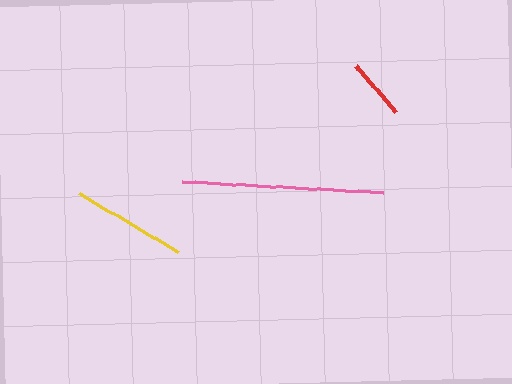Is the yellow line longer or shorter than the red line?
The yellow line is longer than the red line.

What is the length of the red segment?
The red segment is approximately 61 pixels long.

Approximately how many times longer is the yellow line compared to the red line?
The yellow line is approximately 1.9 times the length of the red line.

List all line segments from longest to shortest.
From longest to shortest: pink, yellow, red.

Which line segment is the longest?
The pink line is the longest at approximately 202 pixels.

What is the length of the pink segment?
The pink segment is approximately 202 pixels long.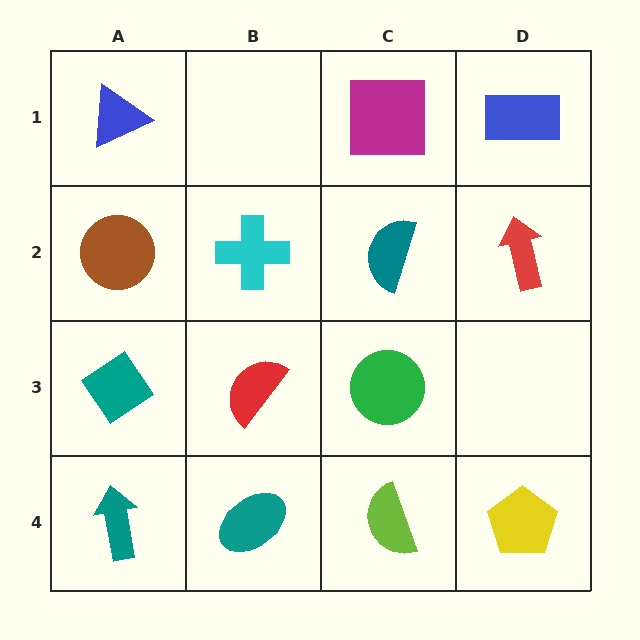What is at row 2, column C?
A teal semicircle.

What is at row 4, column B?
A teal ellipse.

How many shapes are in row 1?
3 shapes.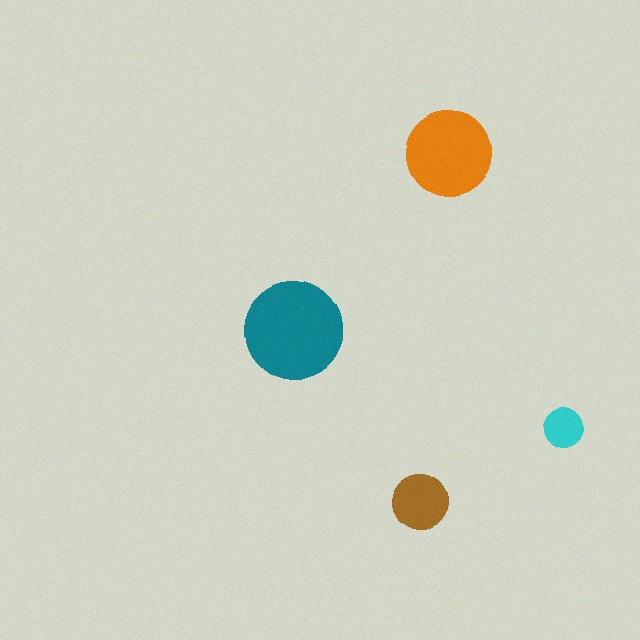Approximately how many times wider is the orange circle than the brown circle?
About 1.5 times wider.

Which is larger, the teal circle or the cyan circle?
The teal one.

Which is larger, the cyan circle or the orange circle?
The orange one.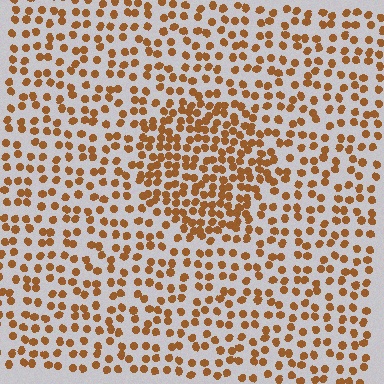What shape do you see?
I see a circle.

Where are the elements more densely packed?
The elements are more densely packed inside the circle boundary.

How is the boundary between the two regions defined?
The boundary is defined by a change in element density (approximately 1.8x ratio). All elements are the same color, size, and shape.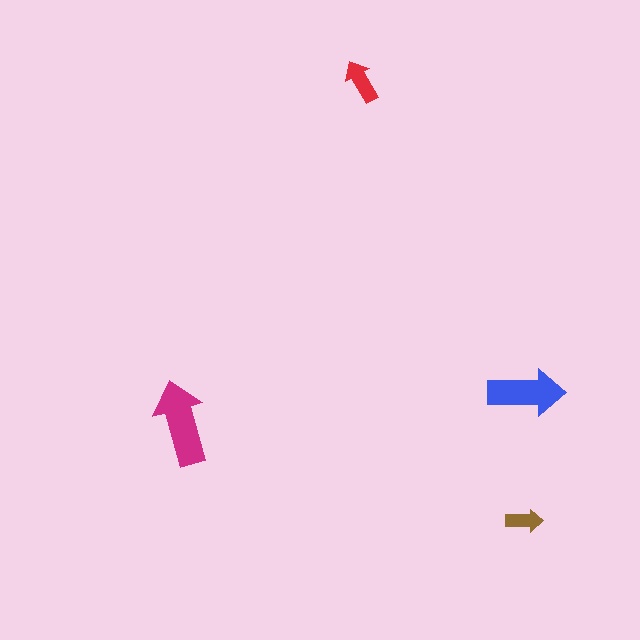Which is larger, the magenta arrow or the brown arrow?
The magenta one.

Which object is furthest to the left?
The magenta arrow is leftmost.